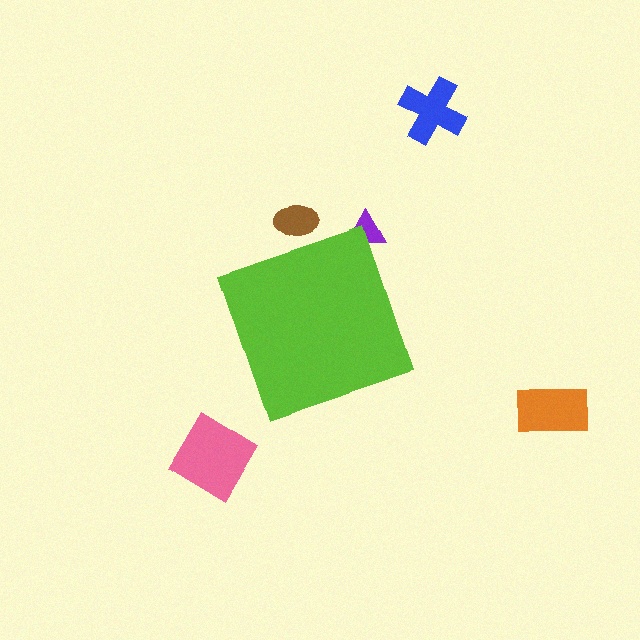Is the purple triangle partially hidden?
Yes, the purple triangle is partially hidden behind the lime diamond.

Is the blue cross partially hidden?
No, the blue cross is fully visible.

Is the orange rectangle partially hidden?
No, the orange rectangle is fully visible.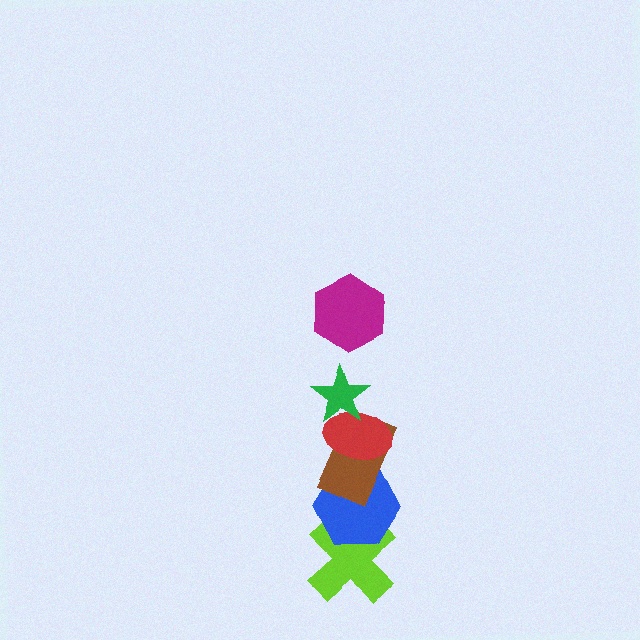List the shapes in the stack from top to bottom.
From top to bottom: the magenta hexagon, the green star, the red ellipse, the brown rectangle, the blue hexagon, the lime cross.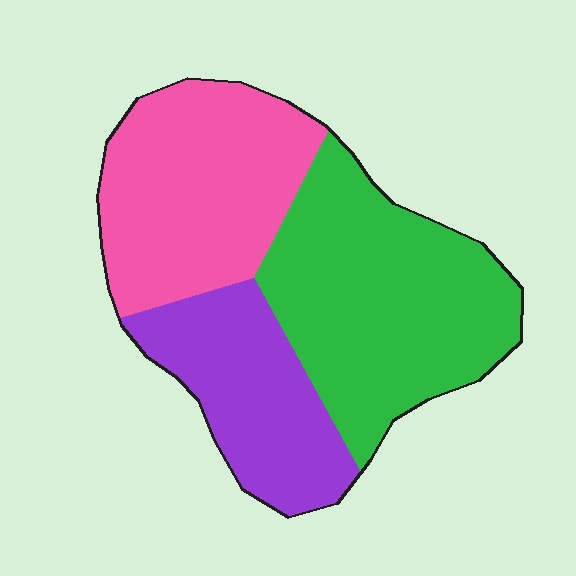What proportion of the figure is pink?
Pink takes up about one third (1/3) of the figure.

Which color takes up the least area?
Purple, at roughly 25%.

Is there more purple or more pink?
Pink.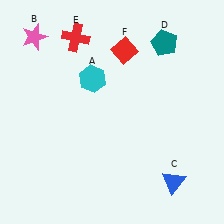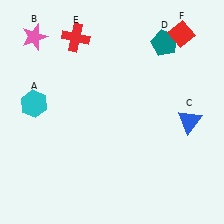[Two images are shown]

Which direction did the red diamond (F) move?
The red diamond (F) moved right.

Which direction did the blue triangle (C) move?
The blue triangle (C) moved up.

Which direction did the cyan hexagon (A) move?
The cyan hexagon (A) moved left.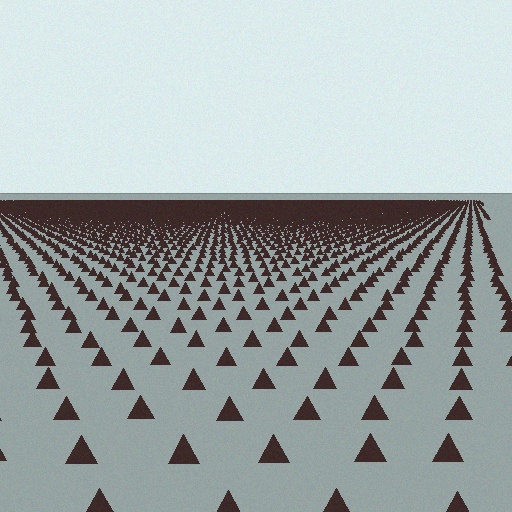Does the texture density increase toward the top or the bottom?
Density increases toward the top.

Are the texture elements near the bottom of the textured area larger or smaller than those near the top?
Larger. Near the bottom, elements are closer to the viewer and appear at a bigger on-screen size.